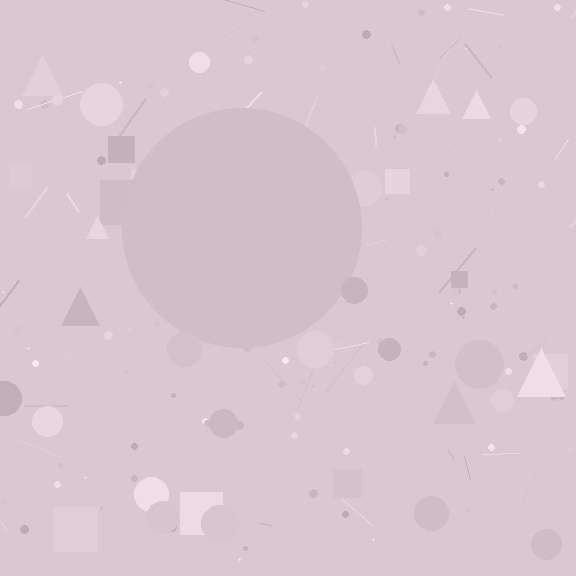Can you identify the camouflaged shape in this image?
The camouflaged shape is a circle.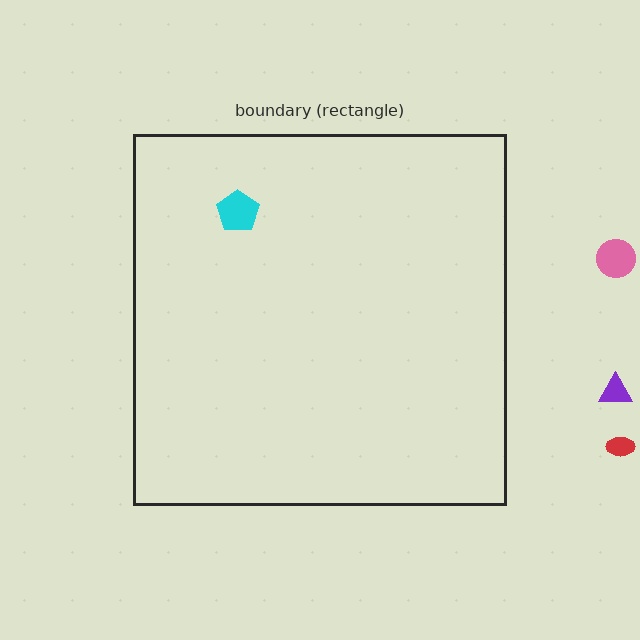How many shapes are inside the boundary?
1 inside, 3 outside.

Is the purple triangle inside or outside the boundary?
Outside.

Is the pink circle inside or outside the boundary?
Outside.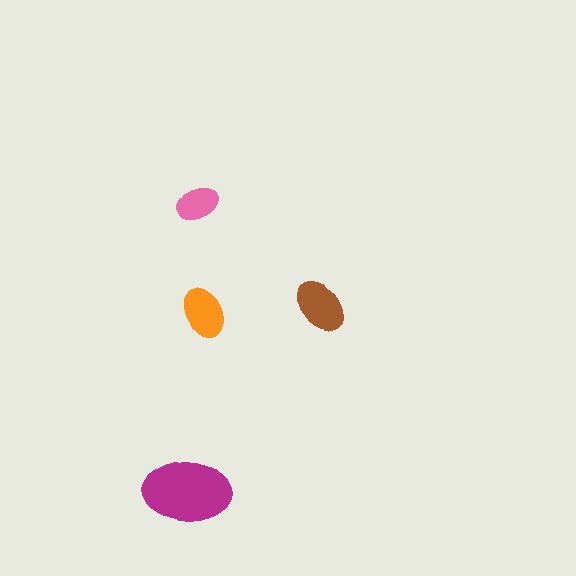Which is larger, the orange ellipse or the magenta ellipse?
The magenta one.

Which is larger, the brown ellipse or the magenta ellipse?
The magenta one.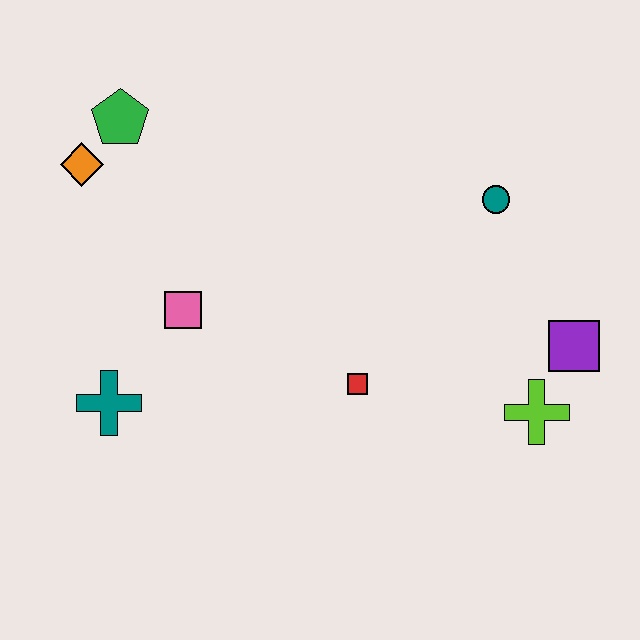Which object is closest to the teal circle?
The purple square is closest to the teal circle.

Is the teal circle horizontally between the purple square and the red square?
Yes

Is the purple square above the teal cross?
Yes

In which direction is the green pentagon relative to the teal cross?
The green pentagon is above the teal cross.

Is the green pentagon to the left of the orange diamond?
No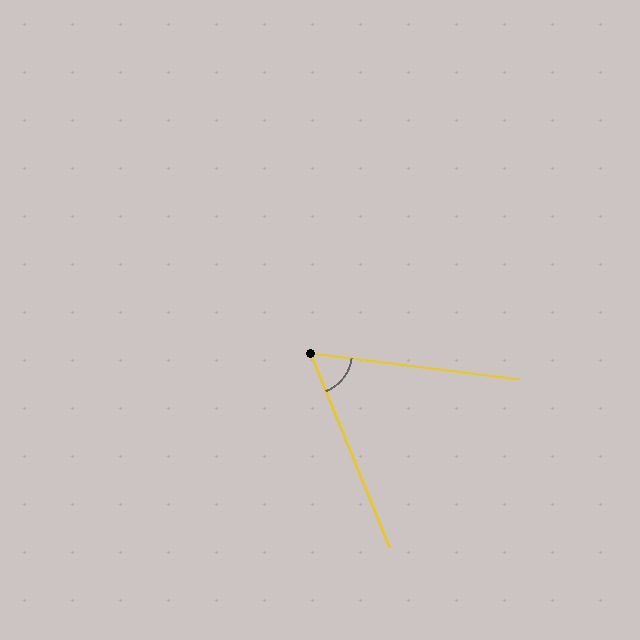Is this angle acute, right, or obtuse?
It is acute.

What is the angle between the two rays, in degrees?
Approximately 61 degrees.